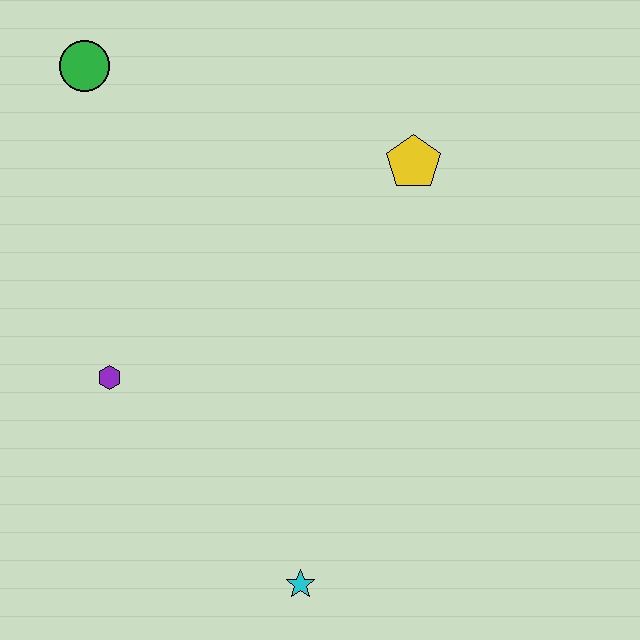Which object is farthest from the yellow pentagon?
The cyan star is farthest from the yellow pentagon.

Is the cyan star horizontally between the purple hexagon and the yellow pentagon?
Yes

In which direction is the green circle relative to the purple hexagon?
The green circle is above the purple hexagon.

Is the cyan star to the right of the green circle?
Yes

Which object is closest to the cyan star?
The purple hexagon is closest to the cyan star.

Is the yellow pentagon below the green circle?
Yes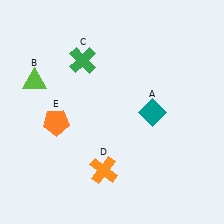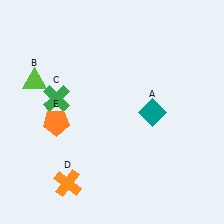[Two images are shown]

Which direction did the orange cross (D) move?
The orange cross (D) moved left.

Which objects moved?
The objects that moved are: the green cross (C), the orange cross (D).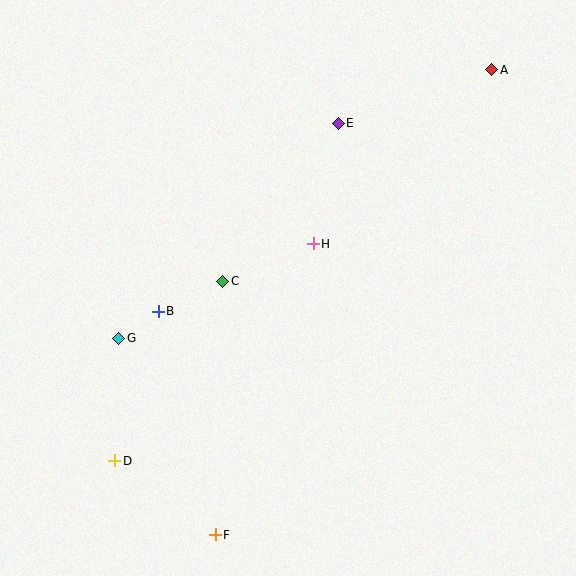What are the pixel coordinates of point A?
Point A is at (492, 70).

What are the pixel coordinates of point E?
Point E is at (338, 123).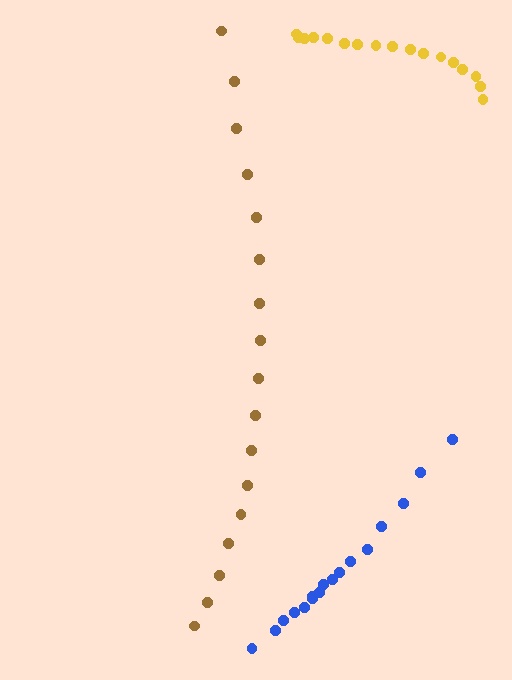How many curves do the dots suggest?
There are 3 distinct paths.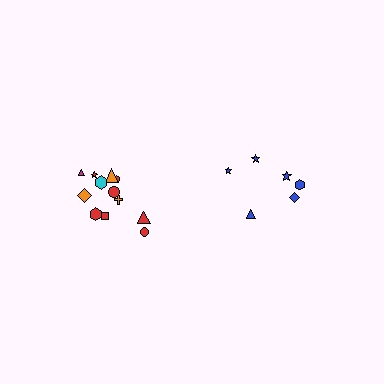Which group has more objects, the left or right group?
The left group.